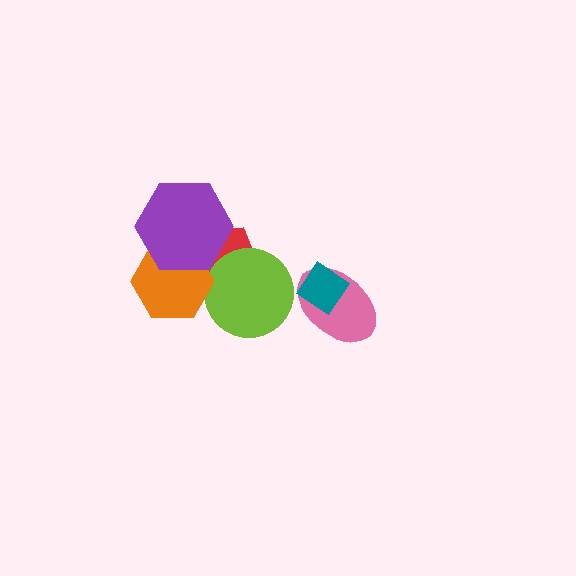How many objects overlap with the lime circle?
2 objects overlap with the lime circle.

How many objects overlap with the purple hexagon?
2 objects overlap with the purple hexagon.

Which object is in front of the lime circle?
The orange hexagon is in front of the lime circle.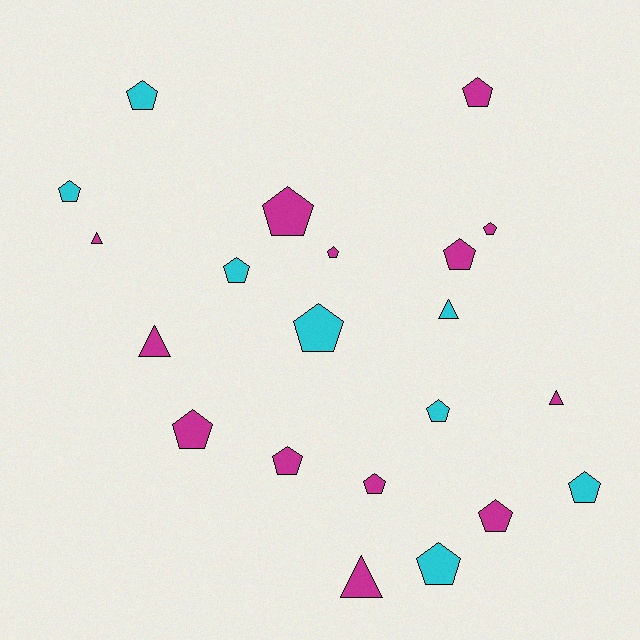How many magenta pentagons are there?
There are 9 magenta pentagons.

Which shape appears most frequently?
Pentagon, with 16 objects.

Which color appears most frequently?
Magenta, with 13 objects.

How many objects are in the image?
There are 21 objects.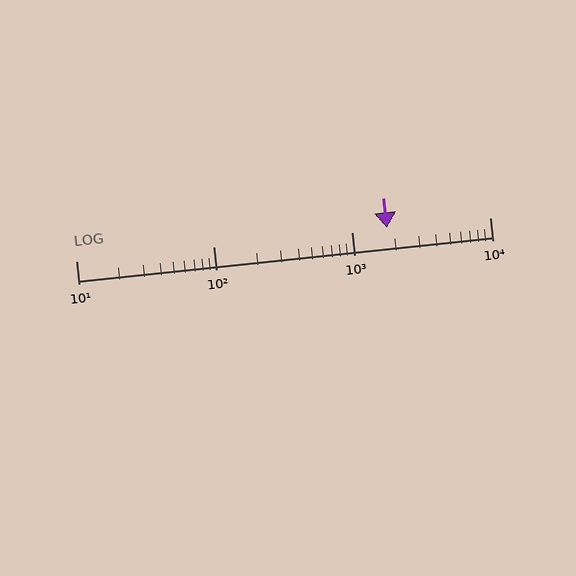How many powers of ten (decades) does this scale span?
The scale spans 3 decades, from 10 to 10000.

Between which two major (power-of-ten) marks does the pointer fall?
The pointer is between 1000 and 10000.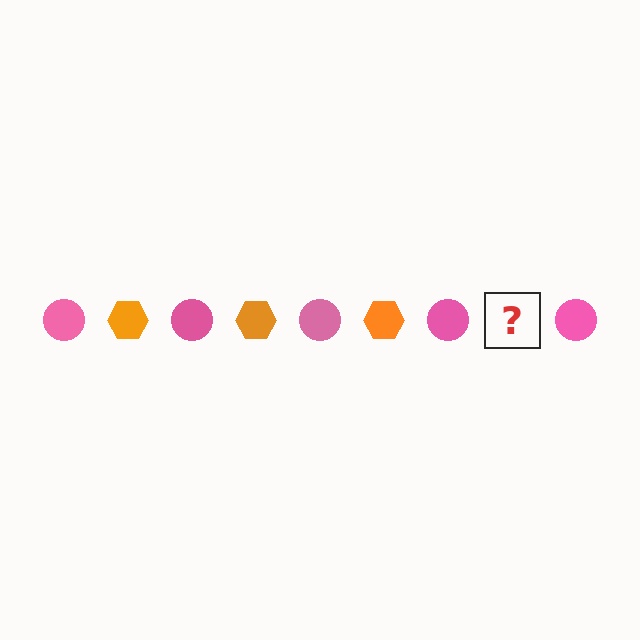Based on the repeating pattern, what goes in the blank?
The blank should be an orange hexagon.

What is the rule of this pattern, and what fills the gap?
The rule is that the pattern alternates between pink circle and orange hexagon. The gap should be filled with an orange hexagon.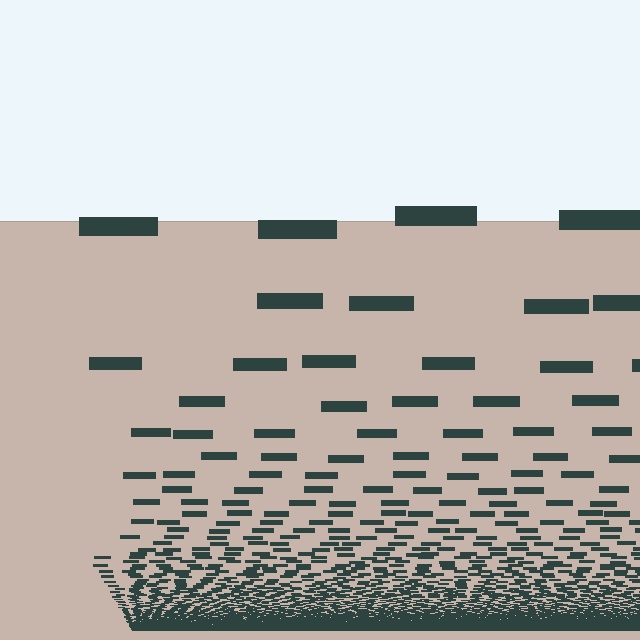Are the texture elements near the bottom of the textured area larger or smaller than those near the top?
Smaller. The gradient is inverted — elements near the bottom are smaller and denser.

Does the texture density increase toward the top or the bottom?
Density increases toward the bottom.